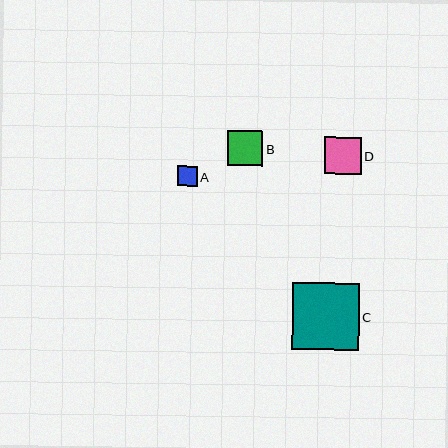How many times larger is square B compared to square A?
Square B is approximately 1.8 times the size of square A.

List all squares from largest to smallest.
From largest to smallest: C, D, B, A.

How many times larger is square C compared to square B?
Square C is approximately 1.9 times the size of square B.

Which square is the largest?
Square C is the largest with a size of approximately 67 pixels.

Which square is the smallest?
Square A is the smallest with a size of approximately 20 pixels.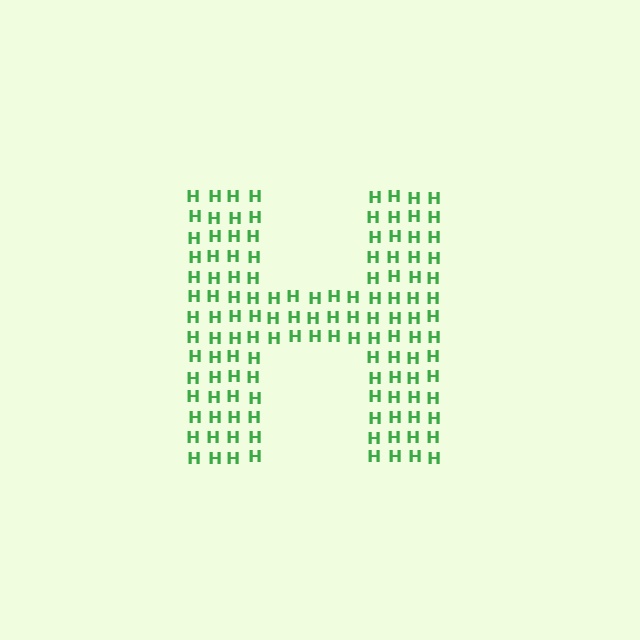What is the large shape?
The large shape is the letter H.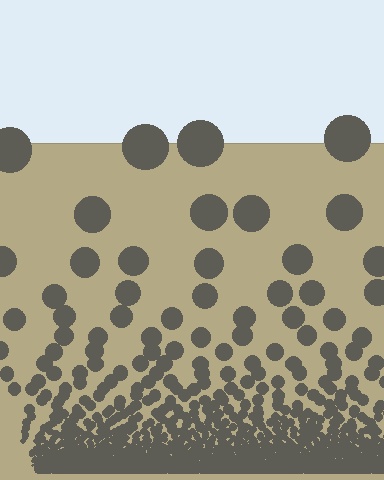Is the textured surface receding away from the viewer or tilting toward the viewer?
The surface appears to tilt toward the viewer. Texture elements get larger and sparser toward the top.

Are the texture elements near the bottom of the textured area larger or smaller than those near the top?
Smaller. The gradient is inverted — elements near the bottom are smaller and denser.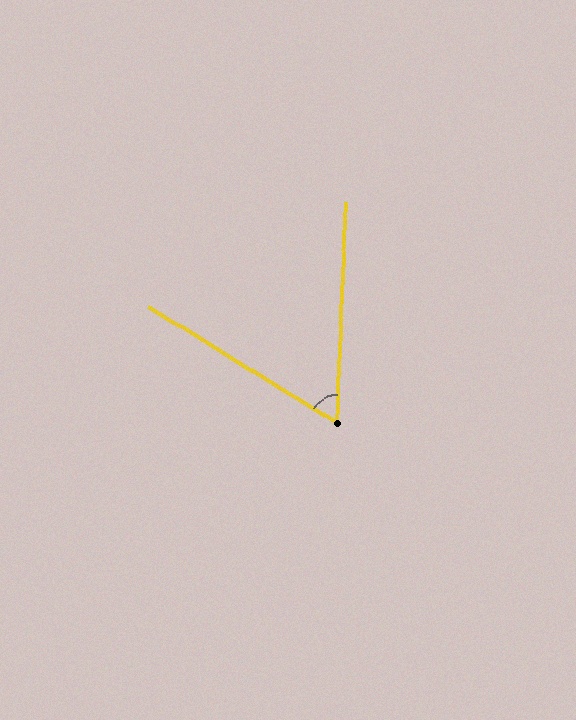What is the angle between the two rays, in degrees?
Approximately 60 degrees.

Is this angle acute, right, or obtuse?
It is acute.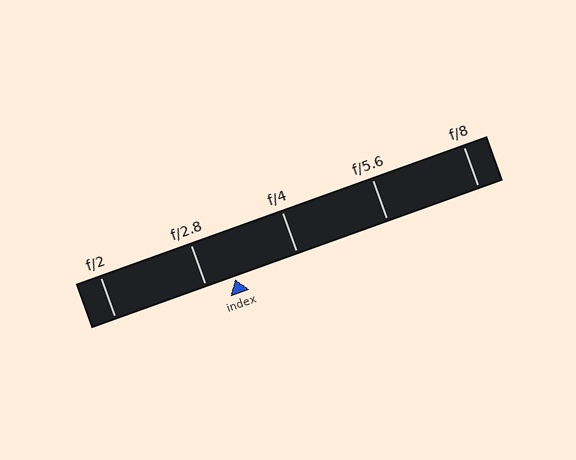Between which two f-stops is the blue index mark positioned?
The index mark is between f/2.8 and f/4.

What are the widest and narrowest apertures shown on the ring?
The widest aperture shown is f/2 and the narrowest is f/8.